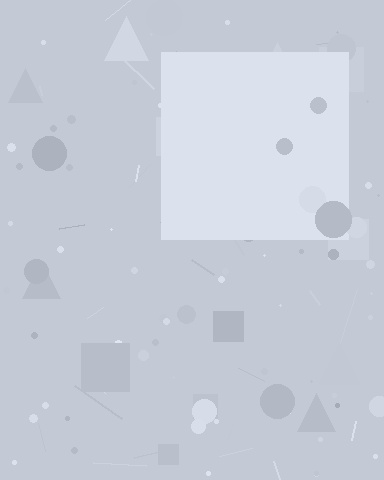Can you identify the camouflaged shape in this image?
The camouflaged shape is a square.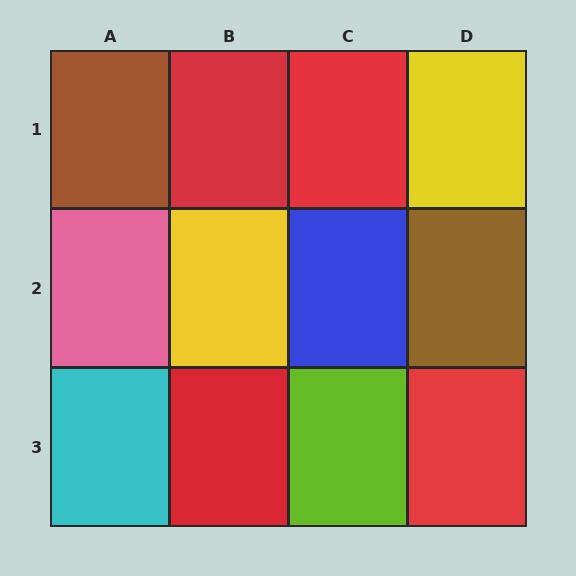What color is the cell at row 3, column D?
Red.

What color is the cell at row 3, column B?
Red.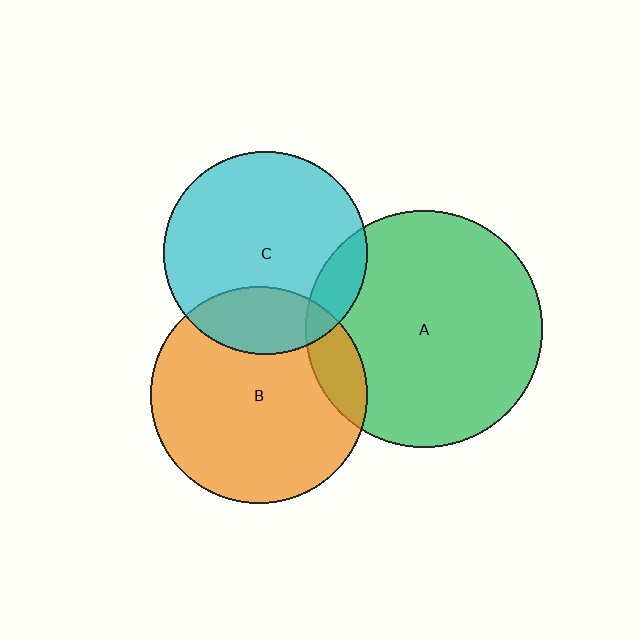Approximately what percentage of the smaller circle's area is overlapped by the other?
Approximately 15%.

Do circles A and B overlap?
Yes.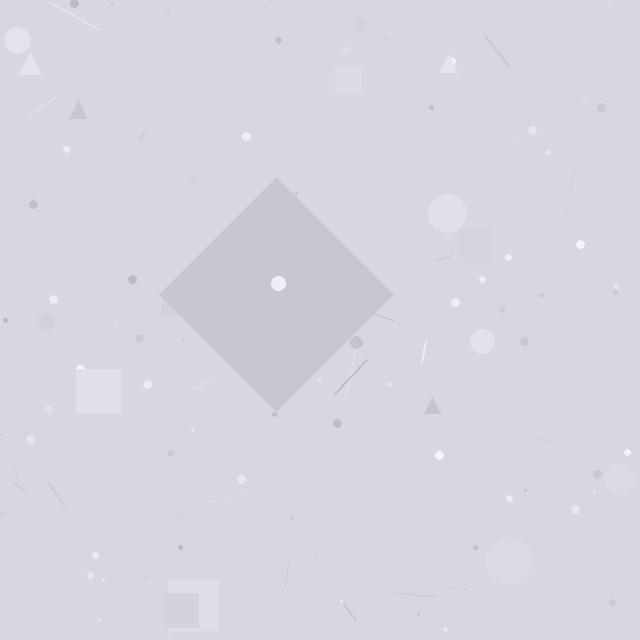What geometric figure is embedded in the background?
A diamond is embedded in the background.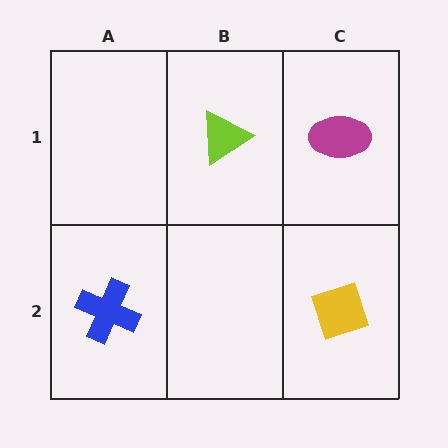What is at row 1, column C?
A magenta ellipse.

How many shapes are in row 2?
2 shapes.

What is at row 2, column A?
A blue cross.